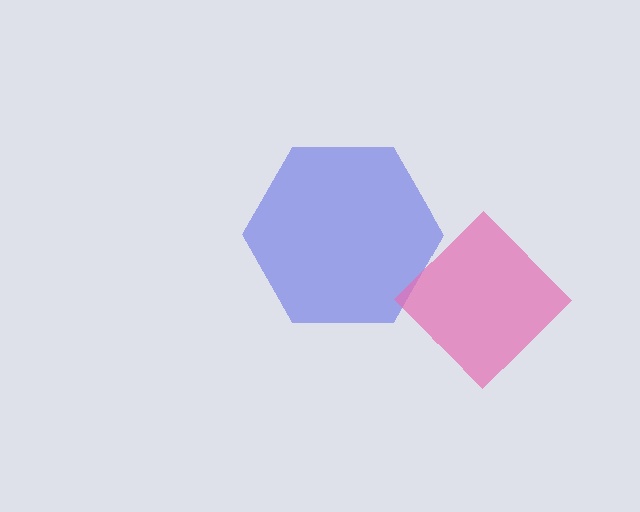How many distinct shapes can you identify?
There are 2 distinct shapes: a blue hexagon, a pink diamond.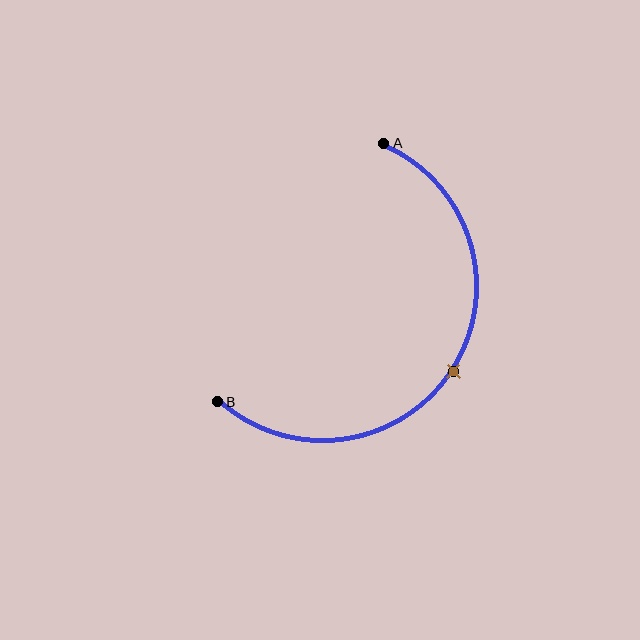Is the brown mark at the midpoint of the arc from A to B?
Yes. The brown mark lies on the arc at equal arc-length from both A and B — it is the arc midpoint.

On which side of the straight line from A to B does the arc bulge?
The arc bulges to the right of the straight line connecting A and B.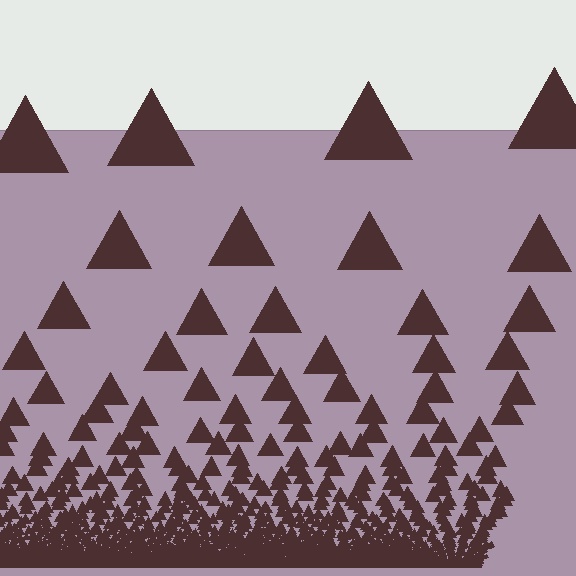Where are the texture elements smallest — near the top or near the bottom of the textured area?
Near the bottom.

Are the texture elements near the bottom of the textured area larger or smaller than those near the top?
Smaller. The gradient is inverted — elements near the bottom are smaller and denser.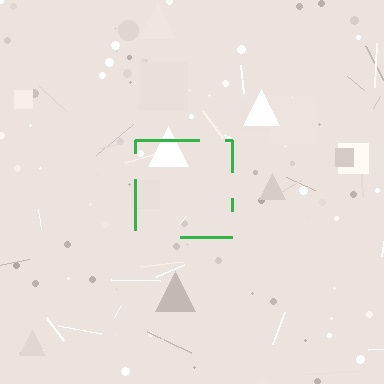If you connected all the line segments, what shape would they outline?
They would outline a square.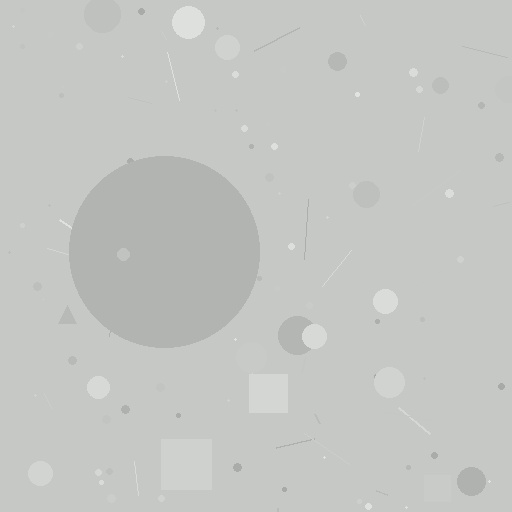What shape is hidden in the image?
A circle is hidden in the image.